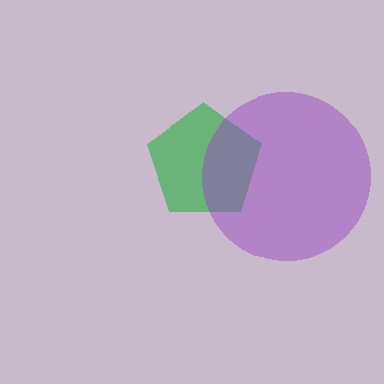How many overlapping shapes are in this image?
There are 2 overlapping shapes in the image.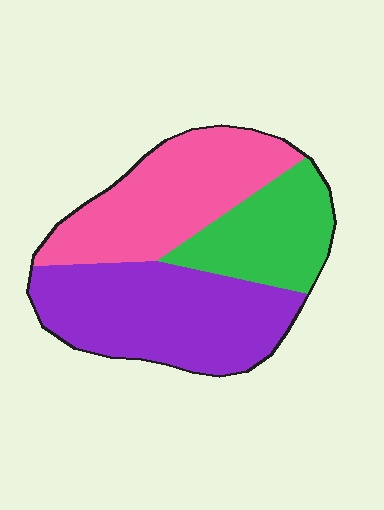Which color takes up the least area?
Green, at roughly 25%.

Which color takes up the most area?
Purple, at roughly 40%.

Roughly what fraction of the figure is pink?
Pink covers about 35% of the figure.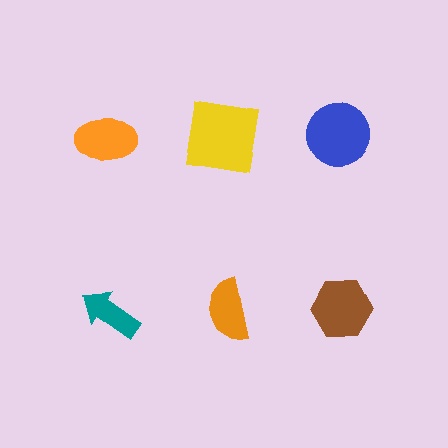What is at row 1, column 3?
A blue circle.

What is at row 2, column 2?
An orange semicircle.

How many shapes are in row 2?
3 shapes.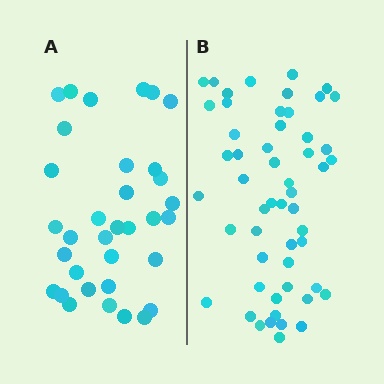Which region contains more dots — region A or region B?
Region B (the right region) has more dots.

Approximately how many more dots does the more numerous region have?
Region B has approximately 20 more dots than region A.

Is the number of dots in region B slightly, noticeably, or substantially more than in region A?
Region B has substantially more. The ratio is roughly 1.6 to 1.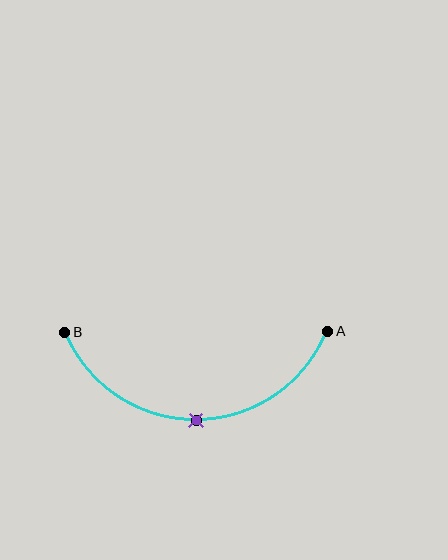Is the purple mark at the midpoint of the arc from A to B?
Yes. The purple mark lies on the arc at equal arc-length from both A and B — it is the arc midpoint.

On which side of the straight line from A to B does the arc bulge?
The arc bulges below the straight line connecting A and B.